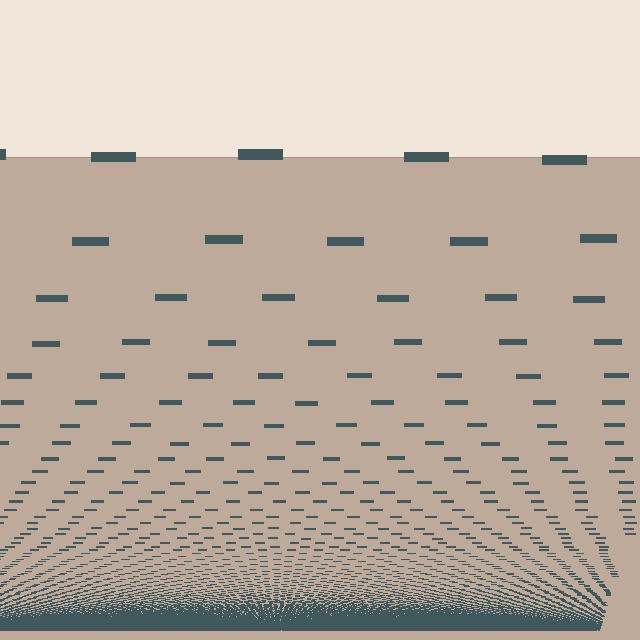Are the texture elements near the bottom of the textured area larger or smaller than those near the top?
Smaller. The gradient is inverted — elements near the bottom are smaller and denser.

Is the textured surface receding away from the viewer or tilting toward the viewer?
The surface appears to tilt toward the viewer. Texture elements get larger and sparser toward the top.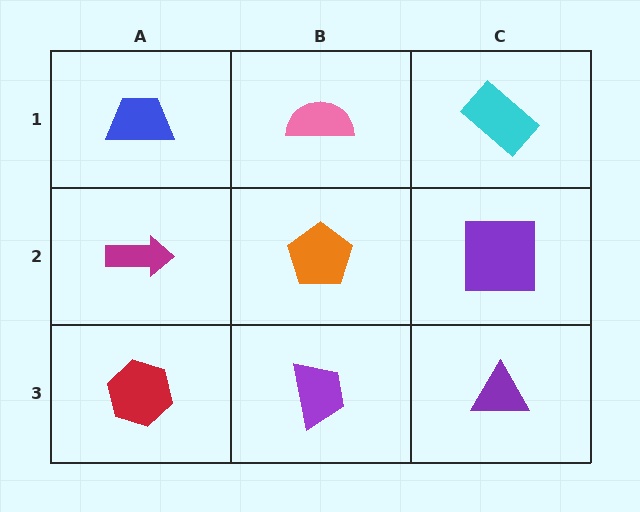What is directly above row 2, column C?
A cyan rectangle.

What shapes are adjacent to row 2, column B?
A pink semicircle (row 1, column B), a purple trapezoid (row 3, column B), a magenta arrow (row 2, column A), a purple square (row 2, column C).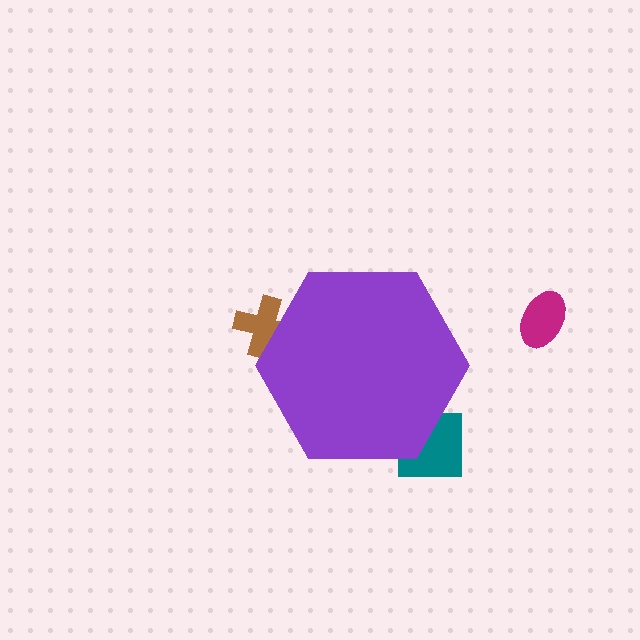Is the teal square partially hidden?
Yes, the teal square is partially hidden behind the purple hexagon.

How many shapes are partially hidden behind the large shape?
2 shapes are partially hidden.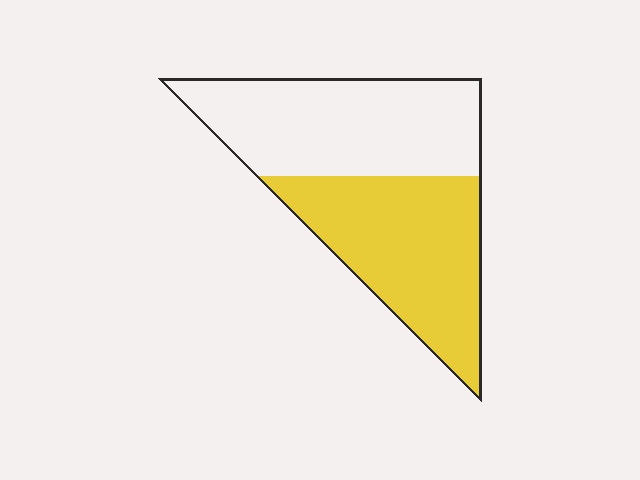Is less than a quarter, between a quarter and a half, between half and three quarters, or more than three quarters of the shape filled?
Between a quarter and a half.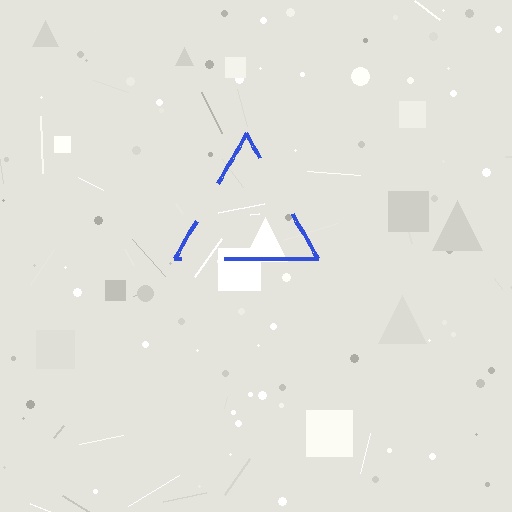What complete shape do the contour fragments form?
The contour fragments form a triangle.